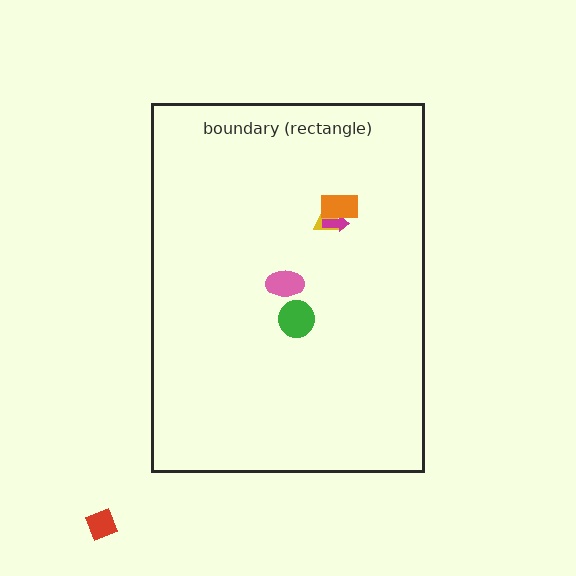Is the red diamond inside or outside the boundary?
Outside.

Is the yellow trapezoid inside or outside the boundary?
Inside.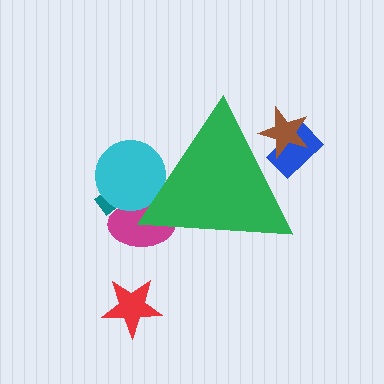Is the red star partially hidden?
No, the red star is fully visible.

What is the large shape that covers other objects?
A green triangle.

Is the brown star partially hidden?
Yes, the brown star is partially hidden behind the green triangle.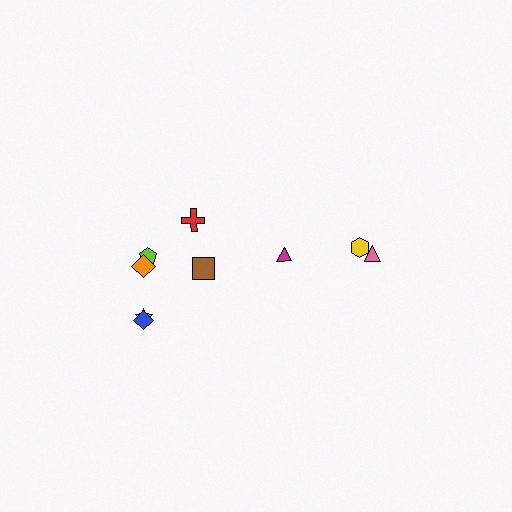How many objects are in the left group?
There are 6 objects.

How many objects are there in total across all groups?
There are 9 objects.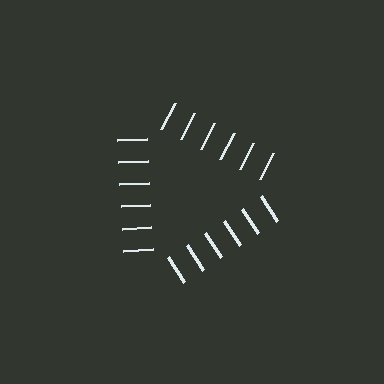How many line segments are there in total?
18 — 6 along each of the 3 edges.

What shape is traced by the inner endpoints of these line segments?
An illusory triangle — the line segments terminate on its edges but no continuous stroke is drawn.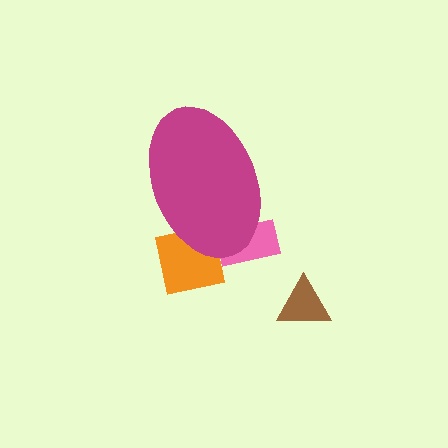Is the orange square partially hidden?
Yes, the orange square is partially hidden behind the magenta ellipse.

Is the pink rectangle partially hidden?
Yes, the pink rectangle is partially hidden behind the magenta ellipse.